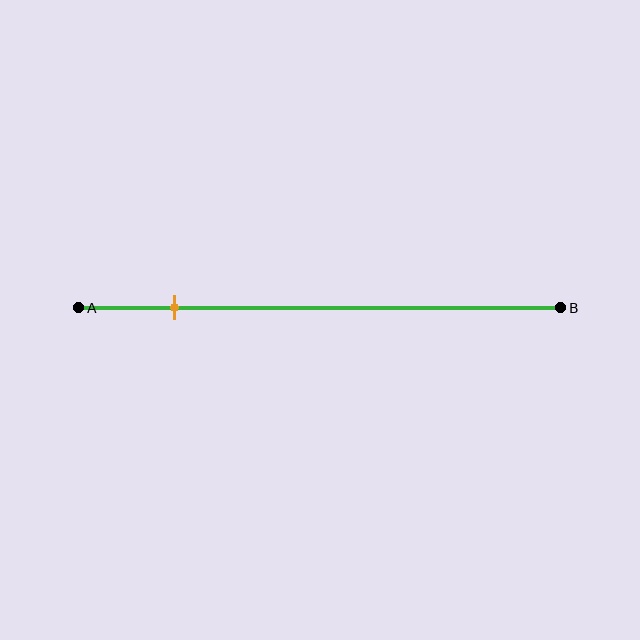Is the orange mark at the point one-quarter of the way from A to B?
No, the mark is at about 20% from A, not at the 25% one-quarter point.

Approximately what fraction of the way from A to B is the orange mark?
The orange mark is approximately 20% of the way from A to B.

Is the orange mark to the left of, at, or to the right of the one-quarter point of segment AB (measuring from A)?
The orange mark is to the left of the one-quarter point of segment AB.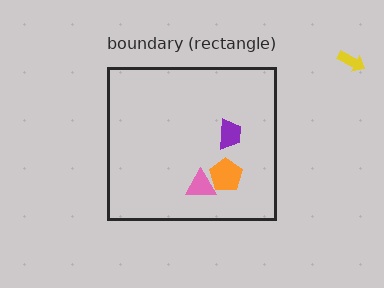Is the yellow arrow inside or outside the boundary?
Outside.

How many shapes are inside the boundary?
3 inside, 1 outside.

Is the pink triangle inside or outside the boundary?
Inside.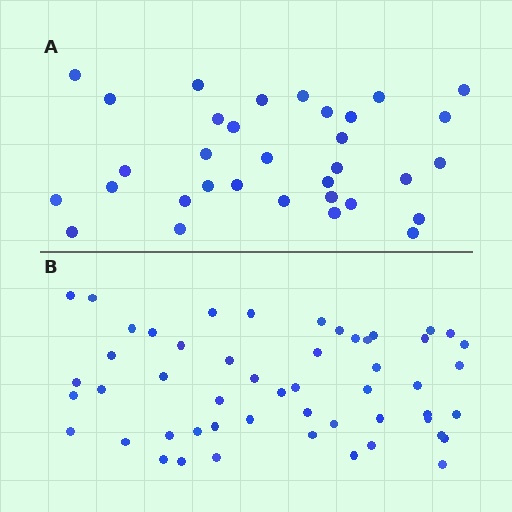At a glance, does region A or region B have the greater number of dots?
Region B (the bottom region) has more dots.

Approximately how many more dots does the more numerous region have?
Region B has approximately 20 more dots than region A.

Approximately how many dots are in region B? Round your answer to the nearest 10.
About 50 dots. (The exact count is 52, which rounds to 50.)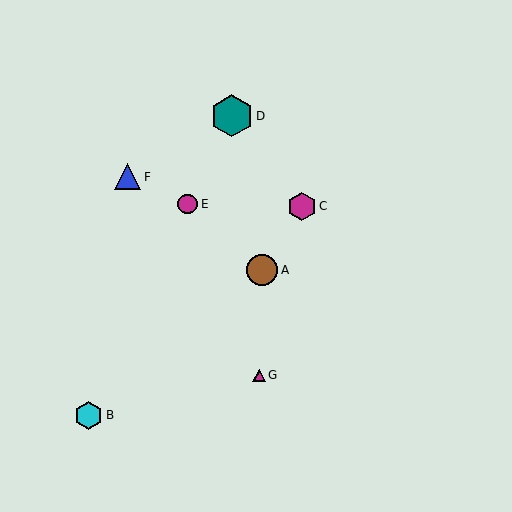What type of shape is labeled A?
Shape A is a brown circle.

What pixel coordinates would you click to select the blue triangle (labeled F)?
Click at (128, 177) to select the blue triangle F.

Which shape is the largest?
The teal hexagon (labeled D) is the largest.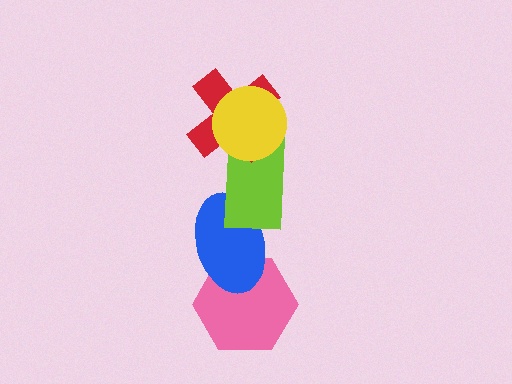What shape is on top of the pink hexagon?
The blue ellipse is on top of the pink hexagon.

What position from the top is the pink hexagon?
The pink hexagon is 5th from the top.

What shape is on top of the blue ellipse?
The lime rectangle is on top of the blue ellipse.